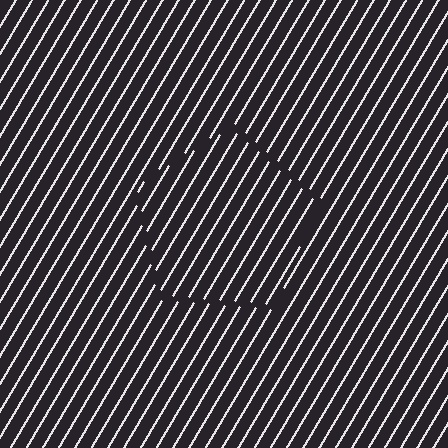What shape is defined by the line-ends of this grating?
An illusory pentagon. The interior of the shape contains the same grating, shifted by half a period — the contour is defined by the phase discontinuity where line-ends from the inner and outer gratings abut.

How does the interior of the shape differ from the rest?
The interior of the shape contains the same grating, shifted by half a period — the contour is defined by the phase discontinuity where line-ends from the inner and outer gratings abut.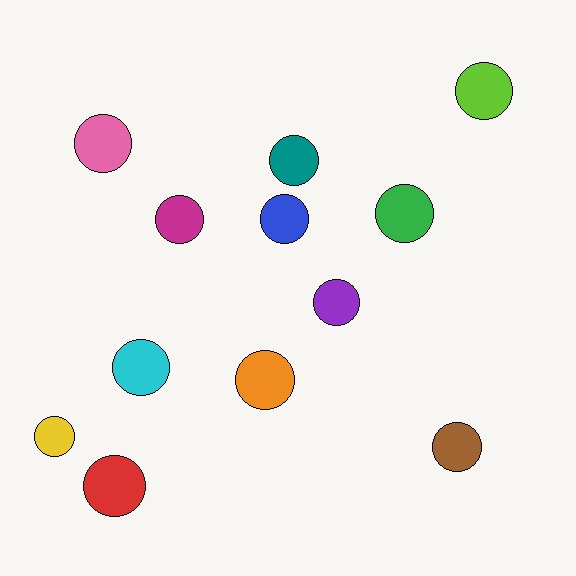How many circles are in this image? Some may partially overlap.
There are 12 circles.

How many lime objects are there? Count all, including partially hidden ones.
There is 1 lime object.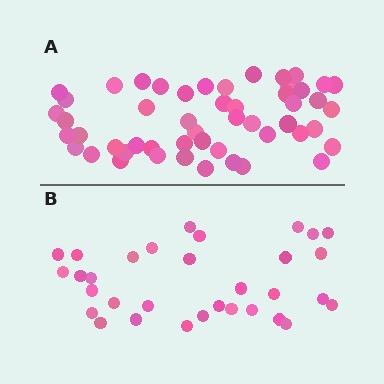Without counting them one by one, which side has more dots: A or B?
Region A (the top region) has more dots.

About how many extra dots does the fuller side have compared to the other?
Region A has approximately 20 more dots than region B.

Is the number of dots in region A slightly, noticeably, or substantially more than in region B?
Region A has substantially more. The ratio is roughly 1.6 to 1.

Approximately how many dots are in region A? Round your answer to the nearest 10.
About 50 dots. (The exact count is 51, which rounds to 50.)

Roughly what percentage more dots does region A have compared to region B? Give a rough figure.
About 60% more.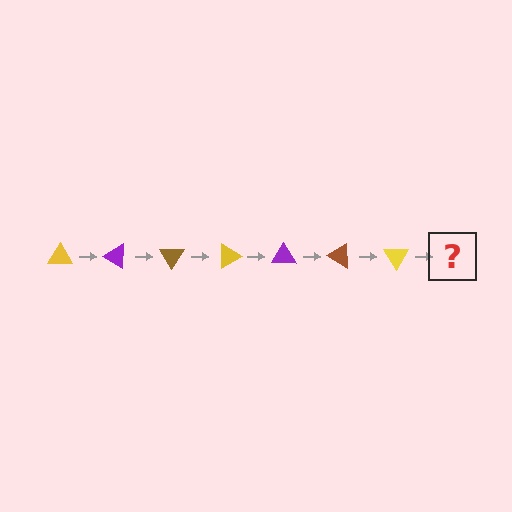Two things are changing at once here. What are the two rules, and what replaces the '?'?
The two rules are that it rotates 30 degrees each step and the color cycles through yellow, purple, and brown. The '?' should be a purple triangle, rotated 210 degrees from the start.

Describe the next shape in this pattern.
It should be a purple triangle, rotated 210 degrees from the start.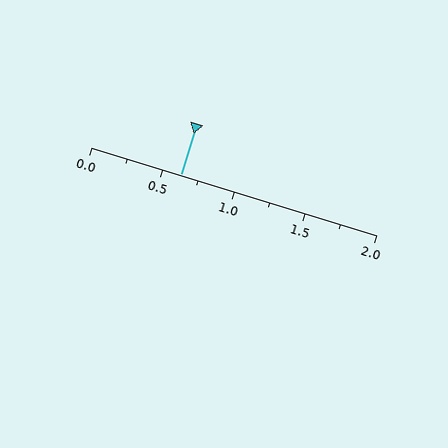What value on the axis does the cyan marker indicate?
The marker indicates approximately 0.62.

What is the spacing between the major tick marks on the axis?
The major ticks are spaced 0.5 apart.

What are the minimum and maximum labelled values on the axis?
The axis runs from 0.0 to 2.0.